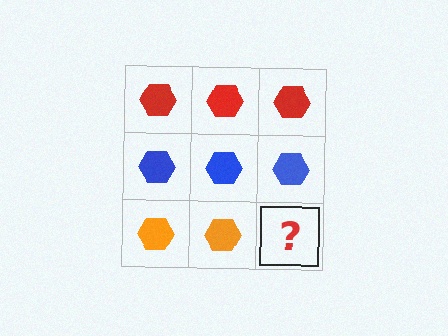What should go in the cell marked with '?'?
The missing cell should contain an orange hexagon.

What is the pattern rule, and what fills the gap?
The rule is that each row has a consistent color. The gap should be filled with an orange hexagon.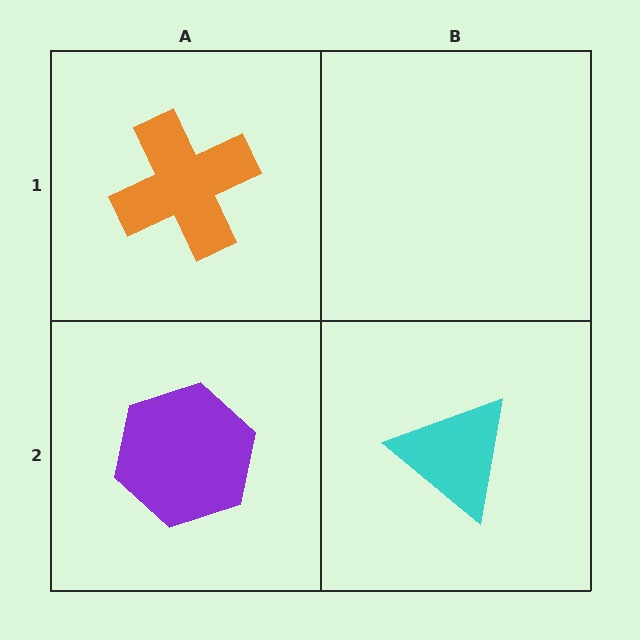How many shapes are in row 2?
2 shapes.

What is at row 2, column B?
A cyan triangle.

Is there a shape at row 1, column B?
No, that cell is empty.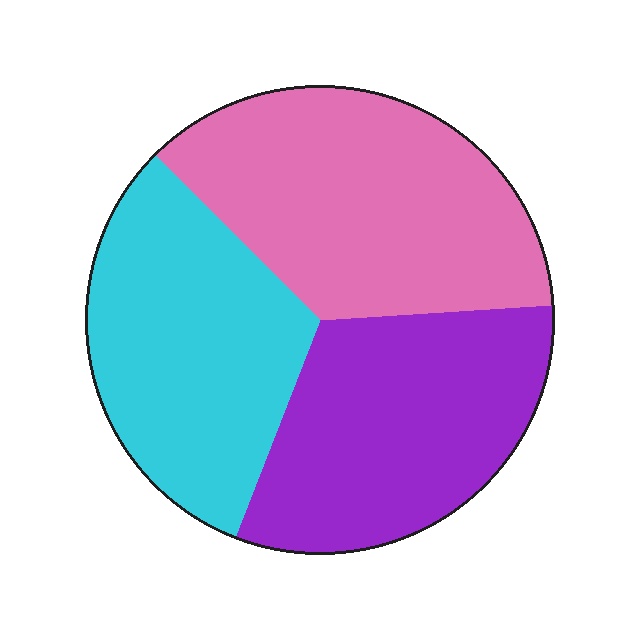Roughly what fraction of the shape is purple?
Purple takes up about one third (1/3) of the shape.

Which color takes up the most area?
Pink, at roughly 35%.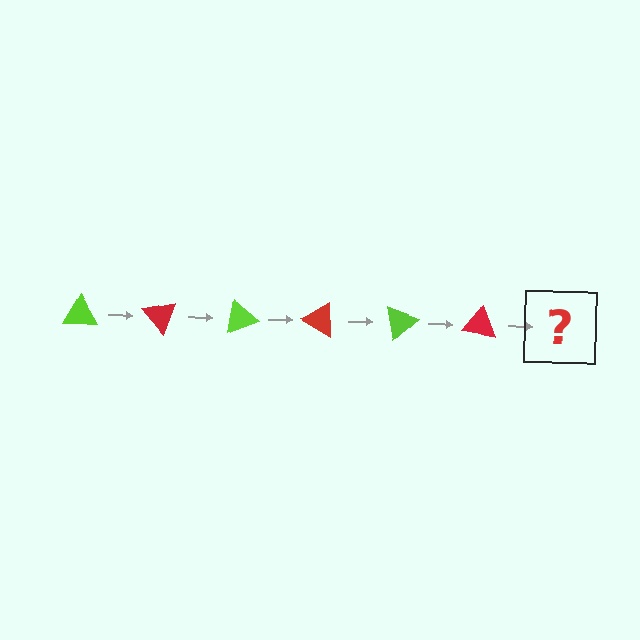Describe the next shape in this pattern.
It should be a lime triangle, rotated 300 degrees from the start.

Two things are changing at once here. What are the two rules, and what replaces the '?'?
The two rules are that it rotates 50 degrees each step and the color cycles through lime and red. The '?' should be a lime triangle, rotated 300 degrees from the start.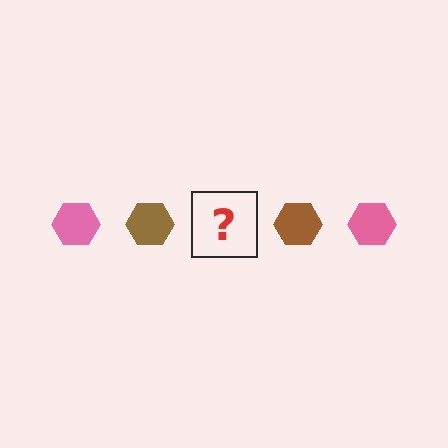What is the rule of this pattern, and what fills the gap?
The rule is that the pattern cycles through pink, brown hexagons. The gap should be filled with a pink hexagon.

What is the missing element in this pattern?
The missing element is a pink hexagon.